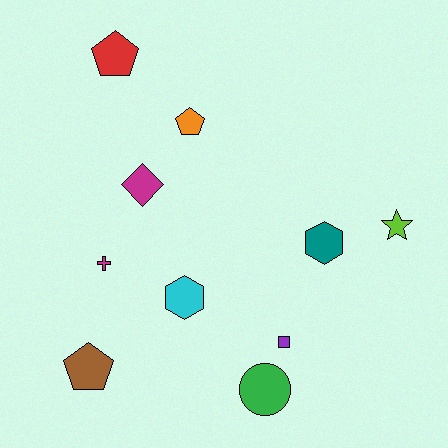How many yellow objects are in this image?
There are no yellow objects.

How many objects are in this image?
There are 10 objects.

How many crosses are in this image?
There is 1 cross.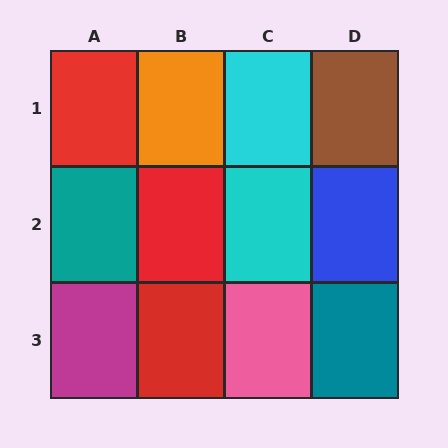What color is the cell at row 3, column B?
Red.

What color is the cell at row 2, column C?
Cyan.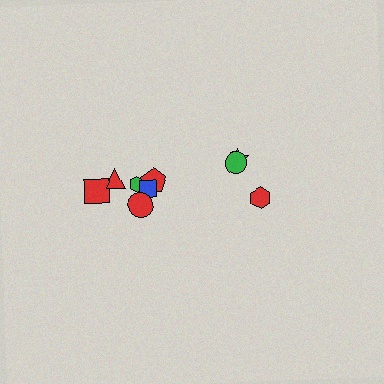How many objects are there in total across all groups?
There are 9 objects.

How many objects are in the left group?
There are 6 objects.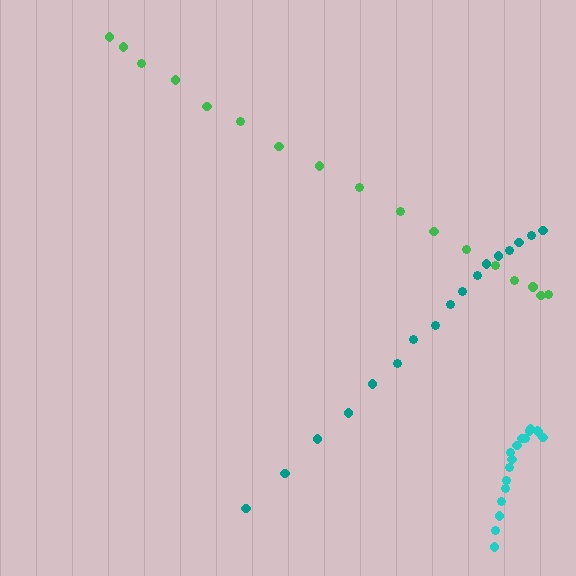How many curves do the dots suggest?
There are 3 distinct paths.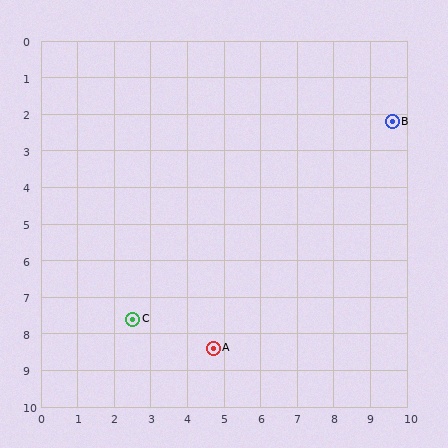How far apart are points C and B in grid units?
Points C and B are about 8.9 grid units apart.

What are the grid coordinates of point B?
Point B is at approximately (9.6, 2.2).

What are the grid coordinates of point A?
Point A is at approximately (4.7, 8.4).